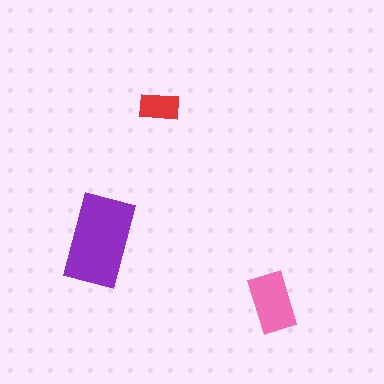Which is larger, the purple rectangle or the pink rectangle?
The purple one.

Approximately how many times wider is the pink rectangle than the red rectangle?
About 1.5 times wider.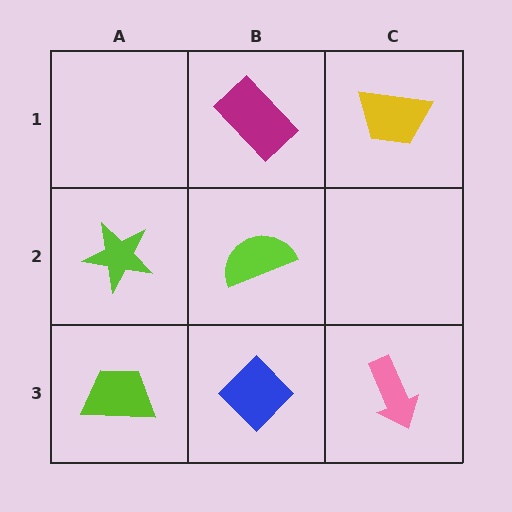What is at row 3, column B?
A blue diamond.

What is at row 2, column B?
A lime semicircle.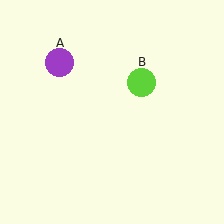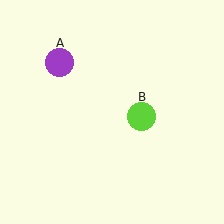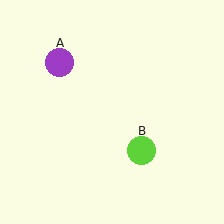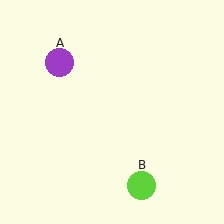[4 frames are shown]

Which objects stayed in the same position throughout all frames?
Purple circle (object A) remained stationary.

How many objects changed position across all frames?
1 object changed position: lime circle (object B).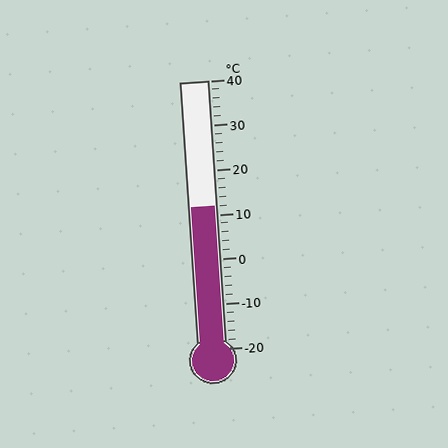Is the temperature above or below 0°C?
The temperature is above 0°C.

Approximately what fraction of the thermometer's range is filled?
The thermometer is filled to approximately 55% of its range.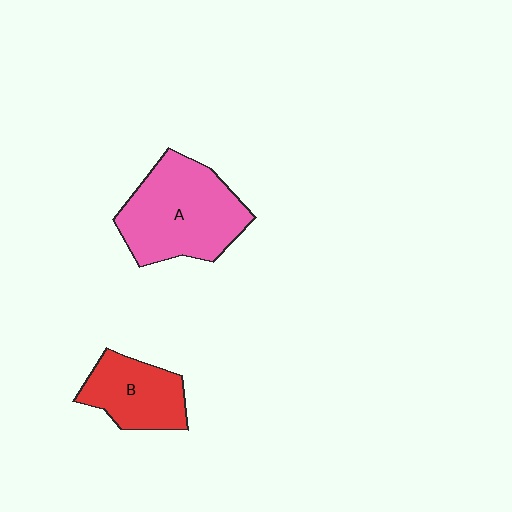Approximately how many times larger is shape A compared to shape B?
Approximately 1.7 times.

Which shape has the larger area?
Shape A (pink).